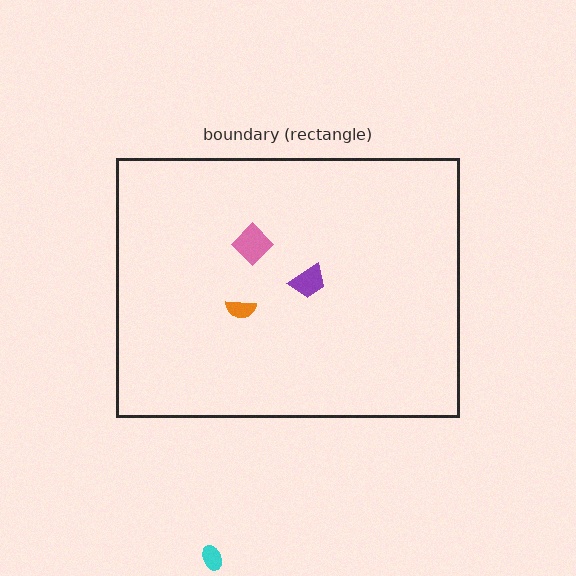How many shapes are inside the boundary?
3 inside, 1 outside.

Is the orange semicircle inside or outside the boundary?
Inside.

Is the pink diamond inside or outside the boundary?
Inside.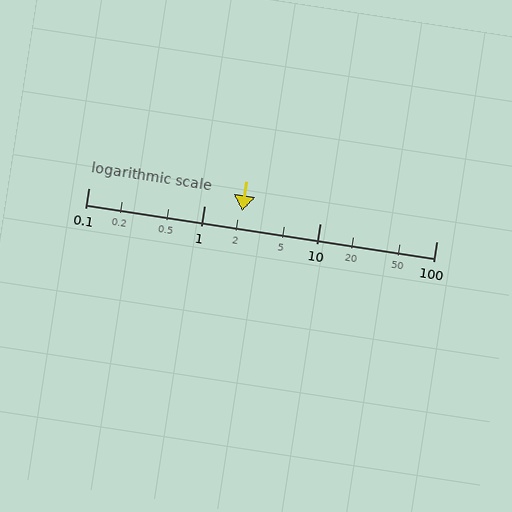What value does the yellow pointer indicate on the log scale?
The pointer indicates approximately 2.1.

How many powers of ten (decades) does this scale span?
The scale spans 3 decades, from 0.1 to 100.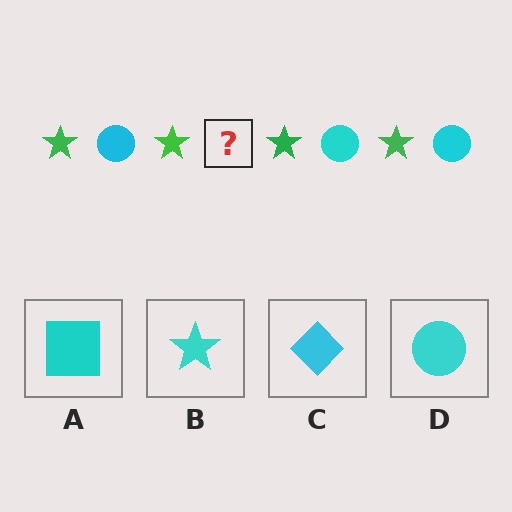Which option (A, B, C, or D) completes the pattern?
D.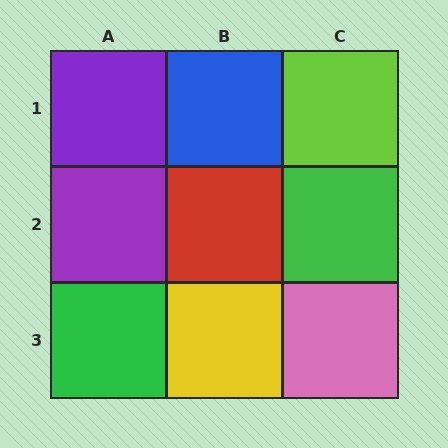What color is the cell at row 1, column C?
Lime.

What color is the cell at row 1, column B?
Blue.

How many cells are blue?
1 cell is blue.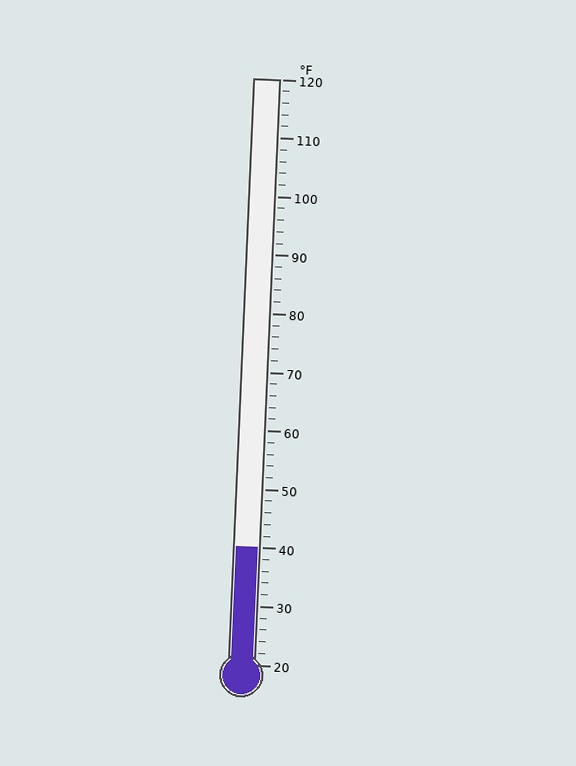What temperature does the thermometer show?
The thermometer shows approximately 40°F.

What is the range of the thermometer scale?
The thermometer scale ranges from 20°F to 120°F.